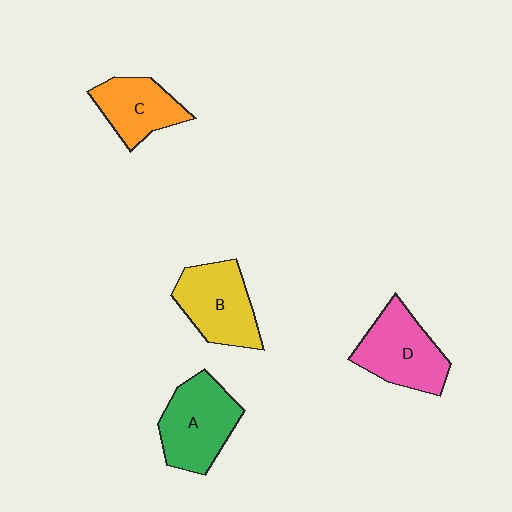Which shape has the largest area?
Shape A (green).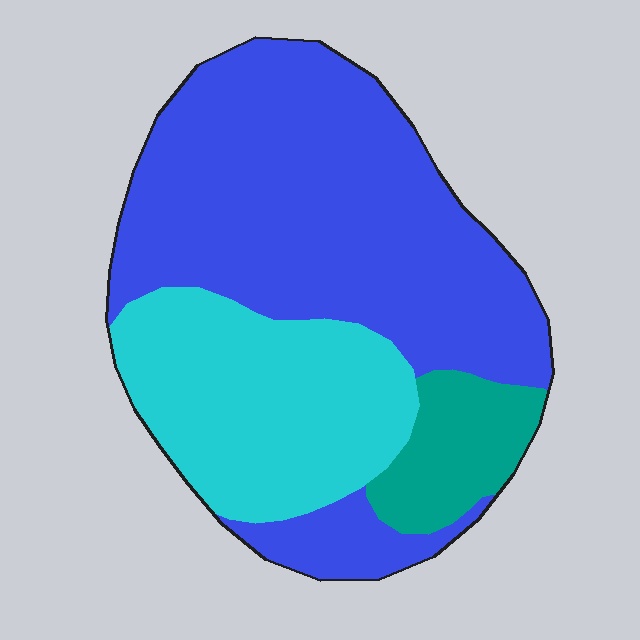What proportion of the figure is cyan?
Cyan takes up about one third (1/3) of the figure.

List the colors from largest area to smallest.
From largest to smallest: blue, cyan, teal.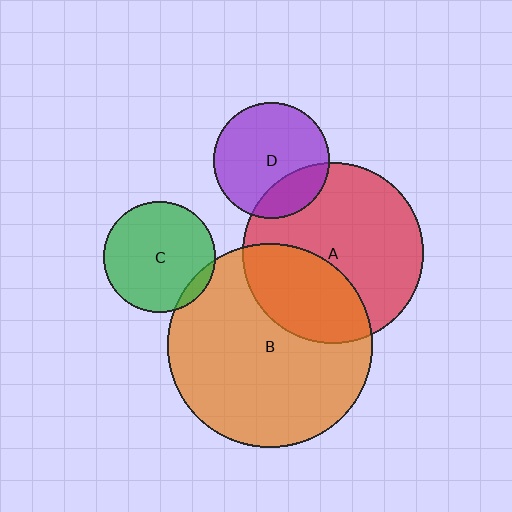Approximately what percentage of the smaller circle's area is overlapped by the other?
Approximately 20%.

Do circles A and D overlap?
Yes.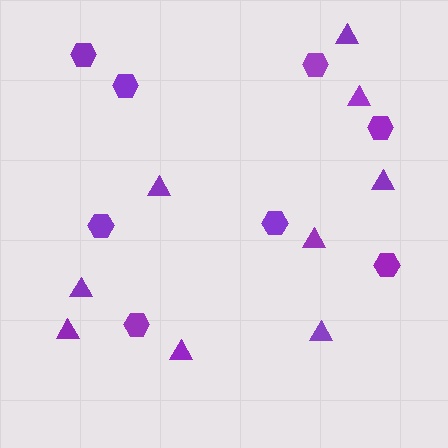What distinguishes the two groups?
There are 2 groups: one group of hexagons (8) and one group of triangles (9).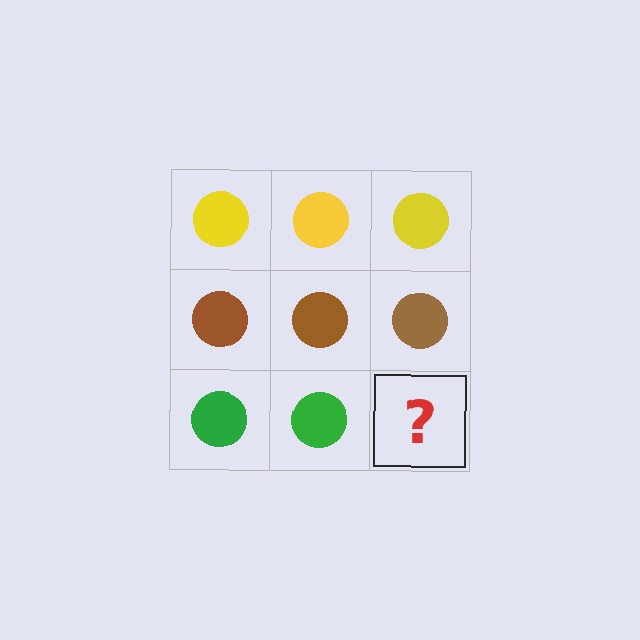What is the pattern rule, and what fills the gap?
The rule is that each row has a consistent color. The gap should be filled with a green circle.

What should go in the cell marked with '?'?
The missing cell should contain a green circle.